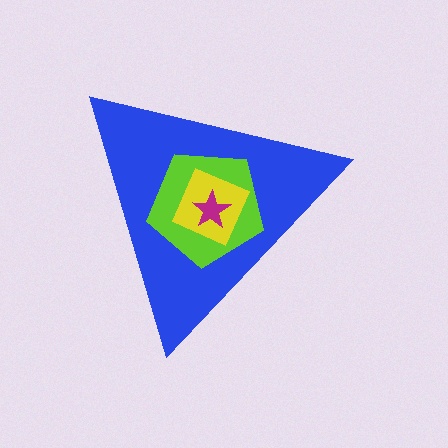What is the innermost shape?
The magenta star.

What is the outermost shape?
The blue triangle.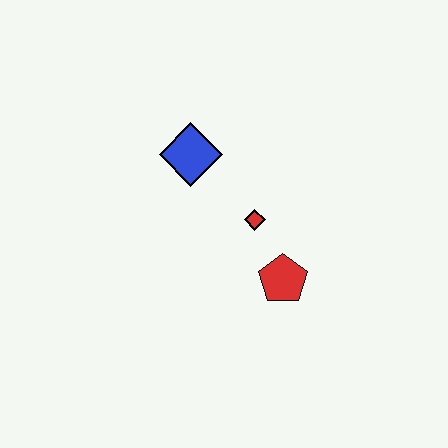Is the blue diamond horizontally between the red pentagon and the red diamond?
No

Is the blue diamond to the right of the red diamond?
No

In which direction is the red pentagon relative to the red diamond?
The red pentagon is below the red diamond.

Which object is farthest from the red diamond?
The blue diamond is farthest from the red diamond.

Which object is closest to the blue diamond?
The red diamond is closest to the blue diamond.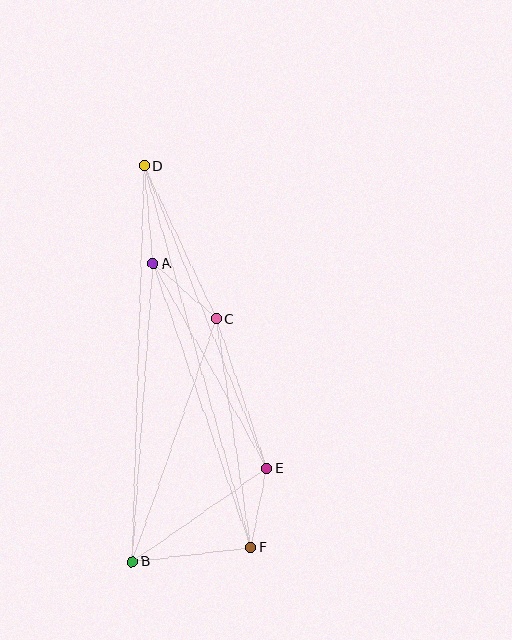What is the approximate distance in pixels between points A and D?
The distance between A and D is approximately 98 pixels.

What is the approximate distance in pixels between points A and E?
The distance between A and E is approximately 234 pixels.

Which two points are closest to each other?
Points E and F are closest to each other.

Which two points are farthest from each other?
Points D and F are farthest from each other.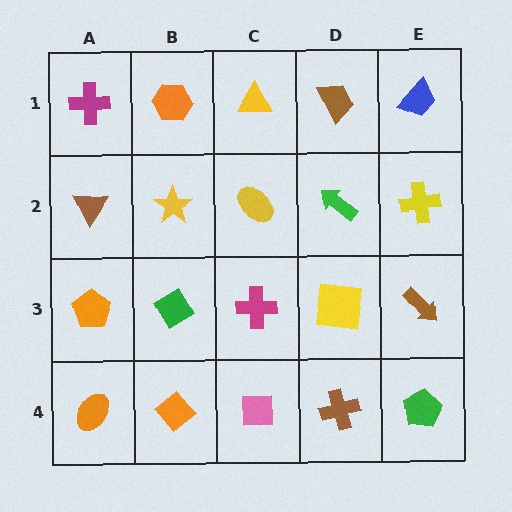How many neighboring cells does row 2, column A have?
3.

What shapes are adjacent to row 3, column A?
A brown triangle (row 2, column A), an orange ellipse (row 4, column A), a green diamond (row 3, column B).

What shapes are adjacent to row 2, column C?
A yellow triangle (row 1, column C), a magenta cross (row 3, column C), a yellow star (row 2, column B), a green arrow (row 2, column D).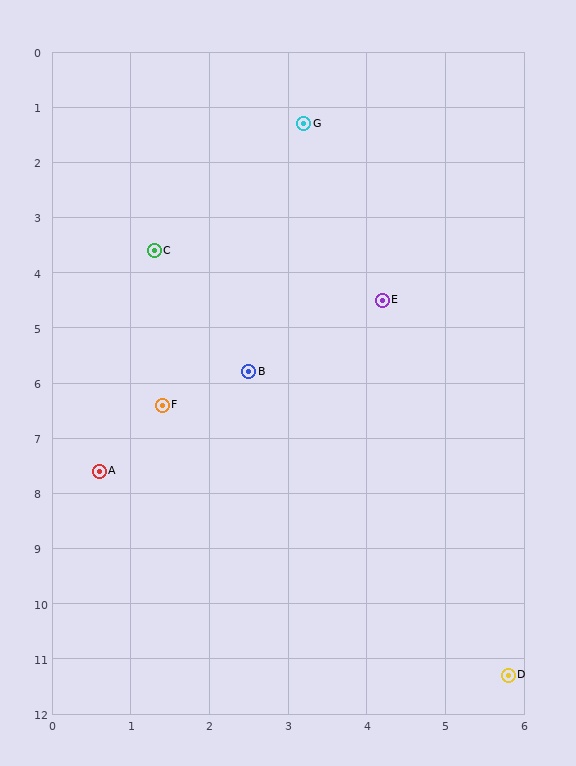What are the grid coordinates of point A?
Point A is at approximately (0.6, 7.6).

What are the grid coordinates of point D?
Point D is at approximately (5.8, 11.3).